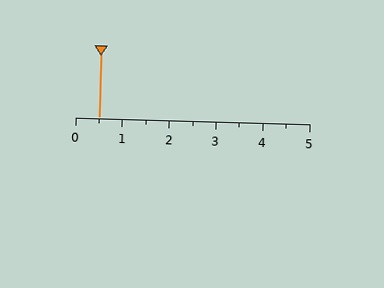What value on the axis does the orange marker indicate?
The marker indicates approximately 0.5.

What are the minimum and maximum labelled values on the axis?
The axis runs from 0 to 5.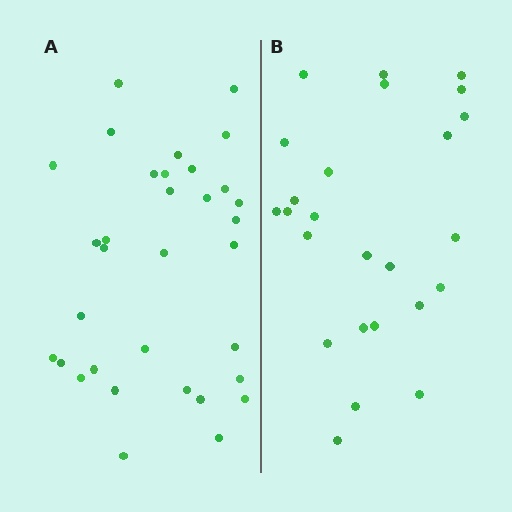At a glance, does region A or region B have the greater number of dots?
Region A (the left region) has more dots.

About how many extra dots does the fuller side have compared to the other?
Region A has roughly 8 or so more dots than region B.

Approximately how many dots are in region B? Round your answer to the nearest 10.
About 20 dots. (The exact count is 25, which rounds to 20.)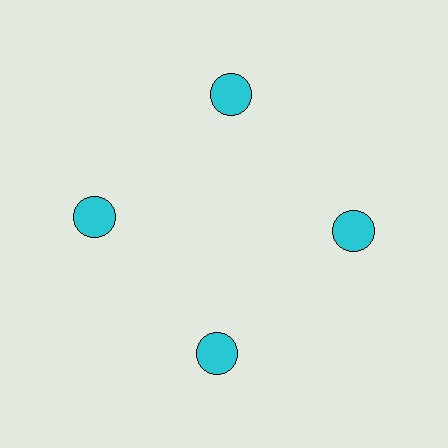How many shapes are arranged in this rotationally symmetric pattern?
There are 4 shapes, arranged in 4 groups of 1.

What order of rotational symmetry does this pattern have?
This pattern has 4-fold rotational symmetry.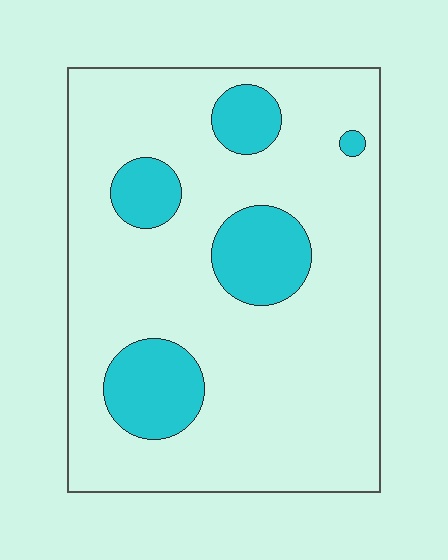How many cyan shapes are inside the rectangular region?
5.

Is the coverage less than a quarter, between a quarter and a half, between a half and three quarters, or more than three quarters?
Less than a quarter.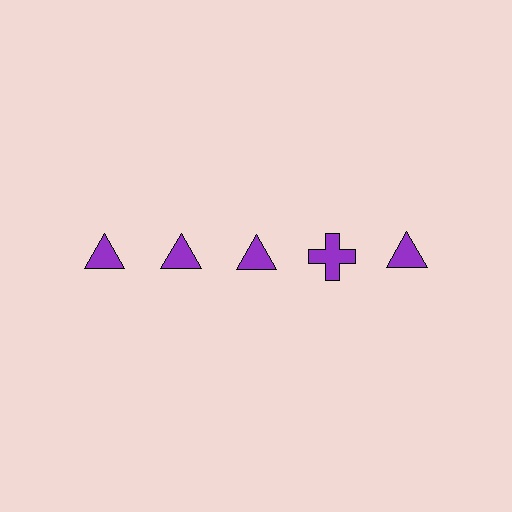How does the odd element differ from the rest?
It has a different shape: cross instead of triangle.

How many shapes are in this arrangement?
There are 5 shapes arranged in a grid pattern.